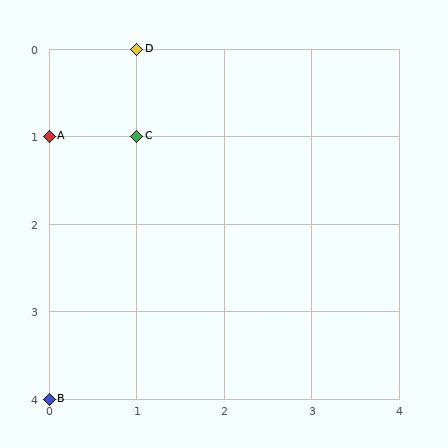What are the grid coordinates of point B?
Point B is at grid coordinates (0, 4).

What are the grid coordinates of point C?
Point C is at grid coordinates (1, 1).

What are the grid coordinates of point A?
Point A is at grid coordinates (0, 1).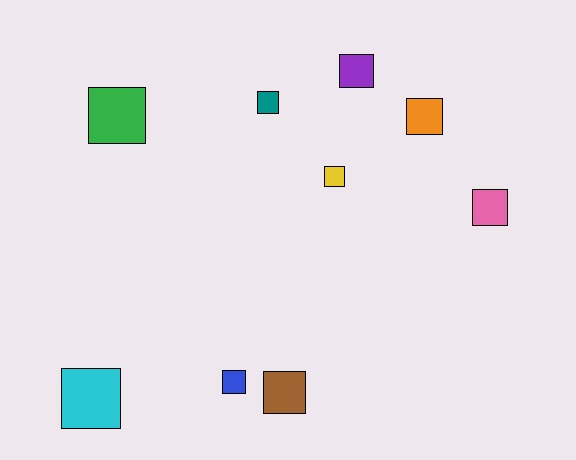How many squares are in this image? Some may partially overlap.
There are 9 squares.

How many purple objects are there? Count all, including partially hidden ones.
There is 1 purple object.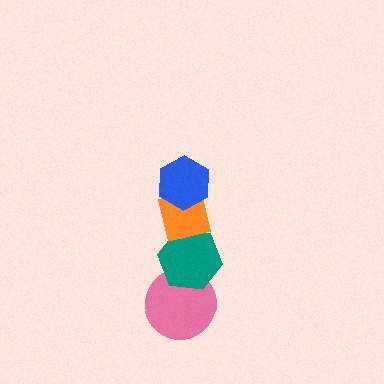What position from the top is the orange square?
The orange square is 2nd from the top.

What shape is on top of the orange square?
The blue hexagon is on top of the orange square.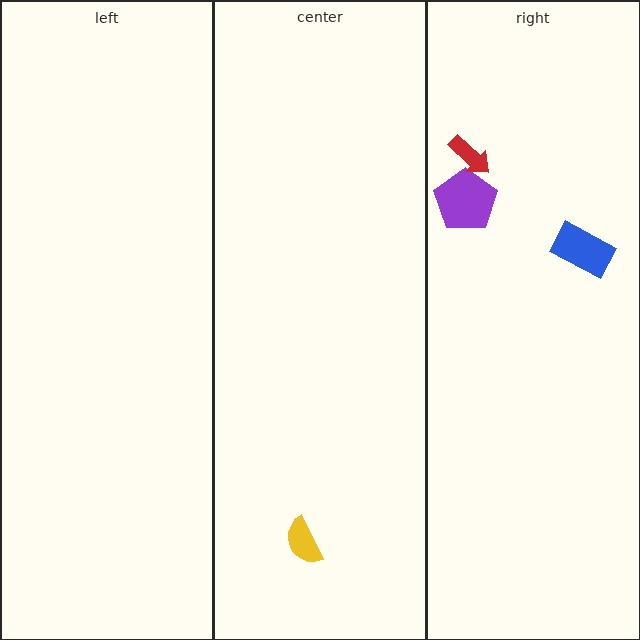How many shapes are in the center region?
1.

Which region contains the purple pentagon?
The right region.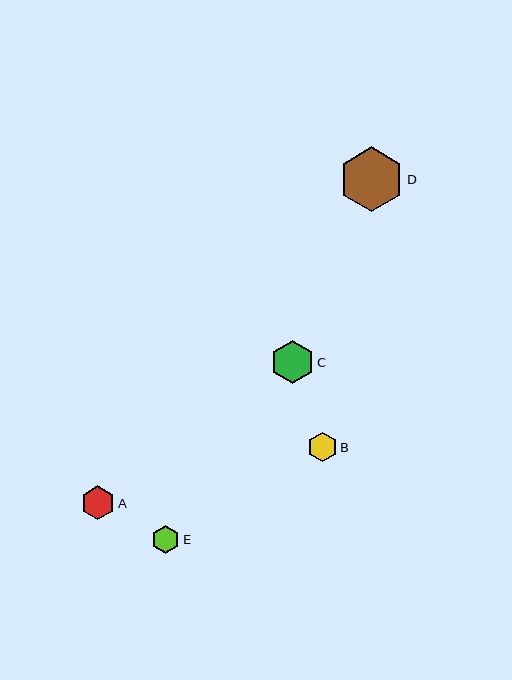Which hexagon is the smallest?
Hexagon E is the smallest with a size of approximately 28 pixels.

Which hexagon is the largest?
Hexagon D is the largest with a size of approximately 65 pixels.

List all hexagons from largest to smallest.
From largest to smallest: D, C, A, B, E.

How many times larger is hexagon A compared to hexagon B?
Hexagon A is approximately 1.1 times the size of hexagon B.